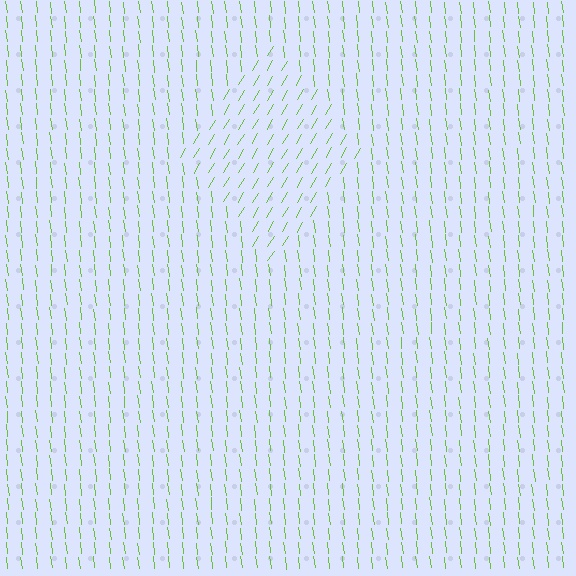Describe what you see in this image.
The image is filled with small lime line segments. A diamond region in the image has lines oriented differently from the surrounding lines, creating a visible texture boundary.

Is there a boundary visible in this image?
Yes, there is a texture boundary formed by a change in line orientation.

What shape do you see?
I see a diamond.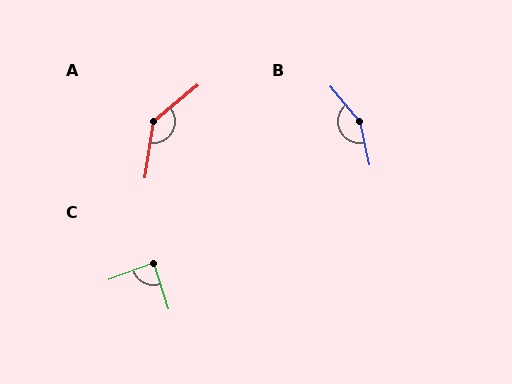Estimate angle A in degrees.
Approximately 138 degrees.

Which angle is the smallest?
C, at approximately 88 degrees.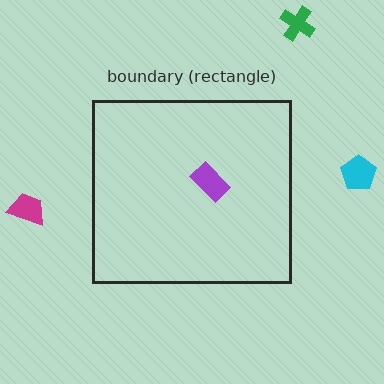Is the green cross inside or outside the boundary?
Outside.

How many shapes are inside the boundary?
1 inside, 3 outside.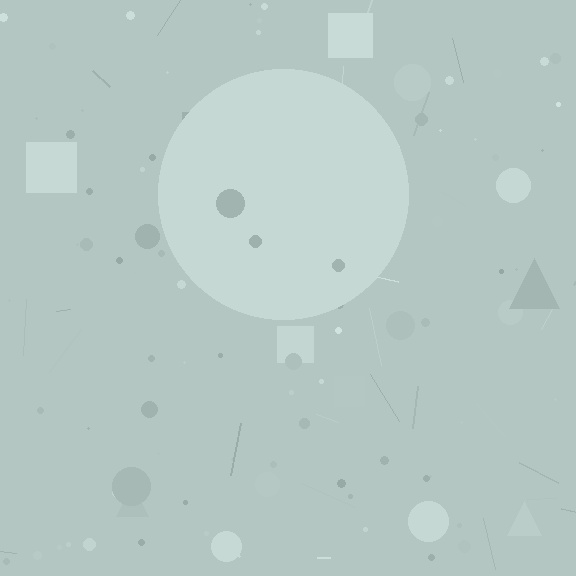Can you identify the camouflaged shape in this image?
The camouflaged shape is a circle.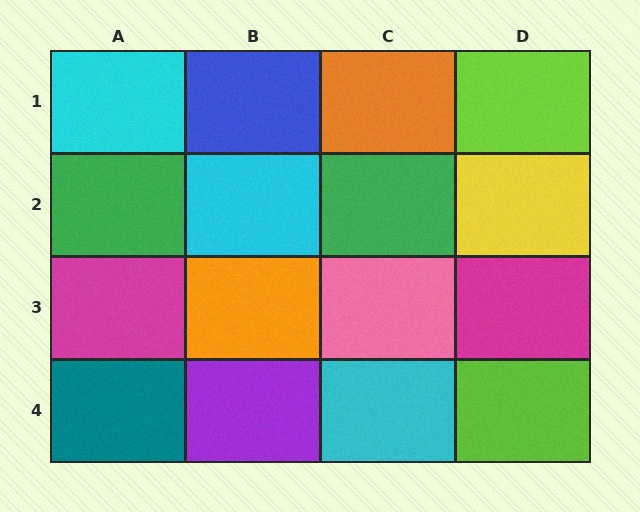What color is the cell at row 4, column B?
Purple.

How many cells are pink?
1 cell is pink.